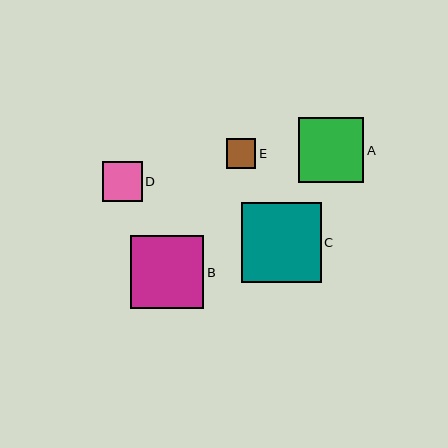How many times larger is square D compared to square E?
Square D is approximately 1.3 times the size of square E.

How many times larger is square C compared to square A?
Square C is approximately 1.2 times the size of square A.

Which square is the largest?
Square C is the largest with a size of approximately 80 pixels.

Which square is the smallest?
Square E is the smallest with a size of approximately 30 pixels.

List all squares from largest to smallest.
From largest to smallest: C, B, A, D, E.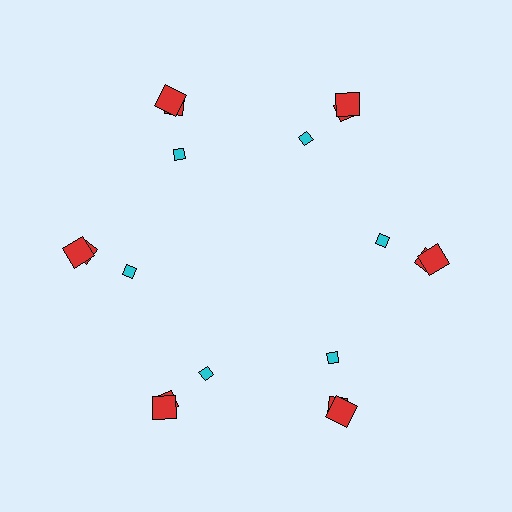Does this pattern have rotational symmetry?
Yes, this pattern has 6-fold rotational symmetry. It looks the same after rotating 60 degrees around the center.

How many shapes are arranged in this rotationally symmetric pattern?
There are 18 shapes, arranged in 6 groups of 3.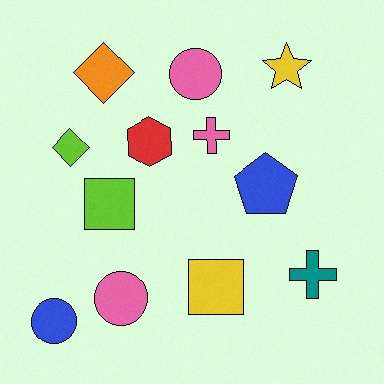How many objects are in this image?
There are 12 objects.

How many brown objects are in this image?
There are no brown objects.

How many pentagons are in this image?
There is 1 pentagon.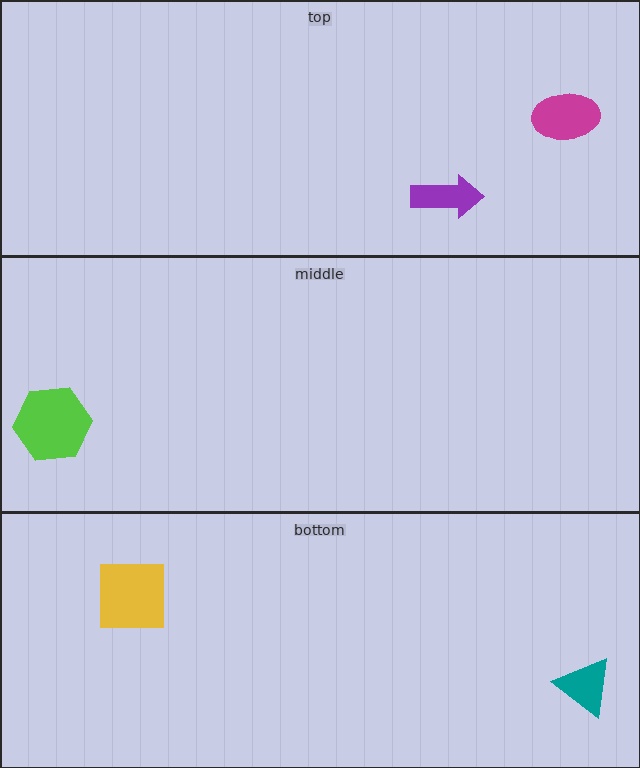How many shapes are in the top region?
2.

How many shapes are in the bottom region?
2.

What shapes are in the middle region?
The lime hexagon.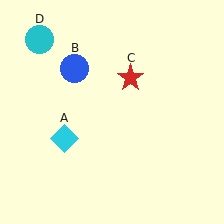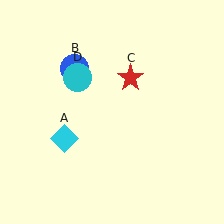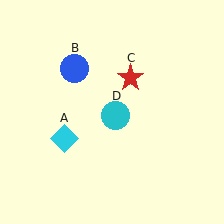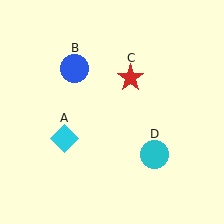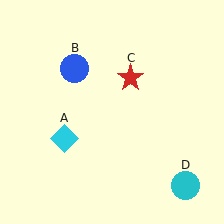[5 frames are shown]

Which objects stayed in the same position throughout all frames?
Cyan diamond (object A) and blue circle (object B) and red star (object C) remained stationary.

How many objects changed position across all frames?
1 object changed position: cyan circle (object D).